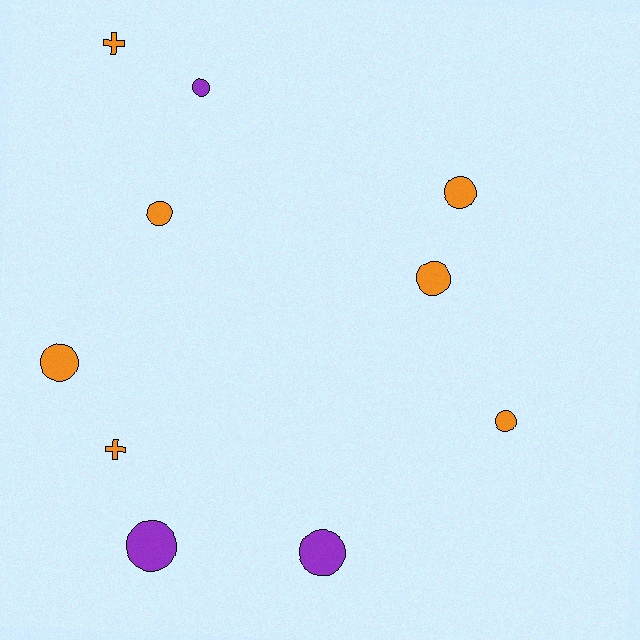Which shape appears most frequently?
Circle, with 8 objects.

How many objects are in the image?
There are 10 objects.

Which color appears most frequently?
Orange, with 7 objects.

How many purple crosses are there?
There are no purple crosses.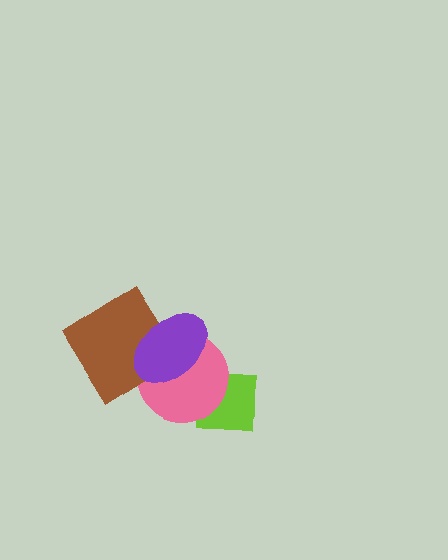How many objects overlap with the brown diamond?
2 objects overlap with the brown diamond.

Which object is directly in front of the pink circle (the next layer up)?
The brown diamond is directly in front of the pink circle.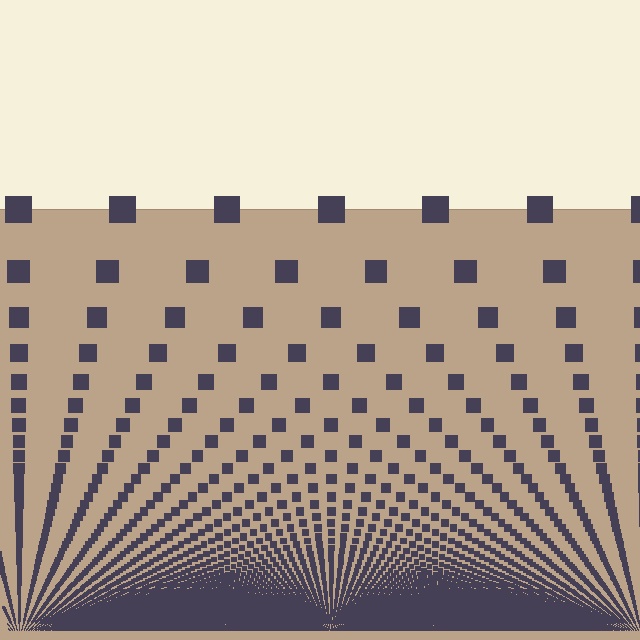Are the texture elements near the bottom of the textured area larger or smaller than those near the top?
Smaller. The gradient is inverted — elements near the bottom are smaller and denser.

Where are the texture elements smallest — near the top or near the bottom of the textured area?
Near the bottom.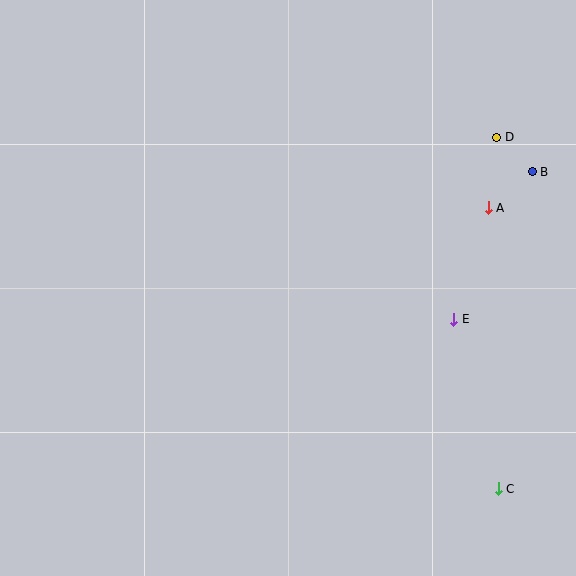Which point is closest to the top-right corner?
Point D is closest to the top-right corner.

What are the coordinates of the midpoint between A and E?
The midpoint between A and E is at (471, 264).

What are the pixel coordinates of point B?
Point B is at (532, 172).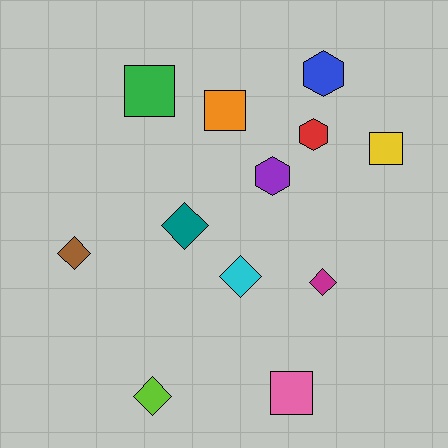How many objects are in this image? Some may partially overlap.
There are 12 objects.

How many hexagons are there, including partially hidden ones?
There are 3 hexagons.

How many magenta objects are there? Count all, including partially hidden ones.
There is 1 magenta object.